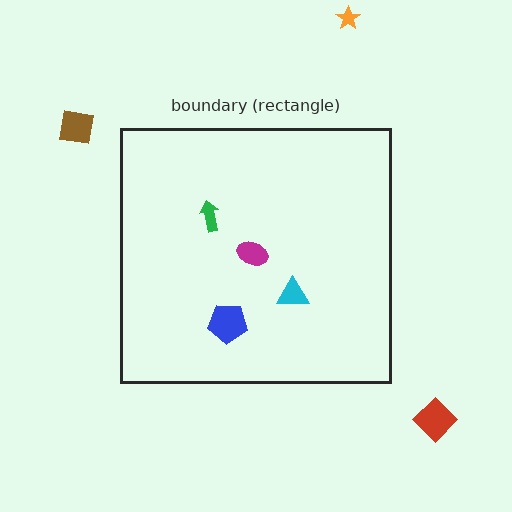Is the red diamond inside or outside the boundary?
Outside.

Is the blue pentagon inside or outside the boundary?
Inside.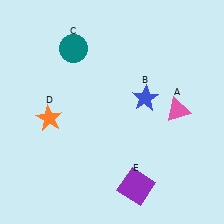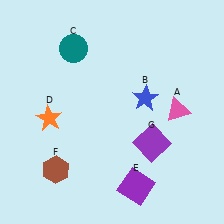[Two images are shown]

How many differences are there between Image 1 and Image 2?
There are 2 differences between the two images.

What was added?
A brown hexagon (F), a purple square (G) were added in Image 2.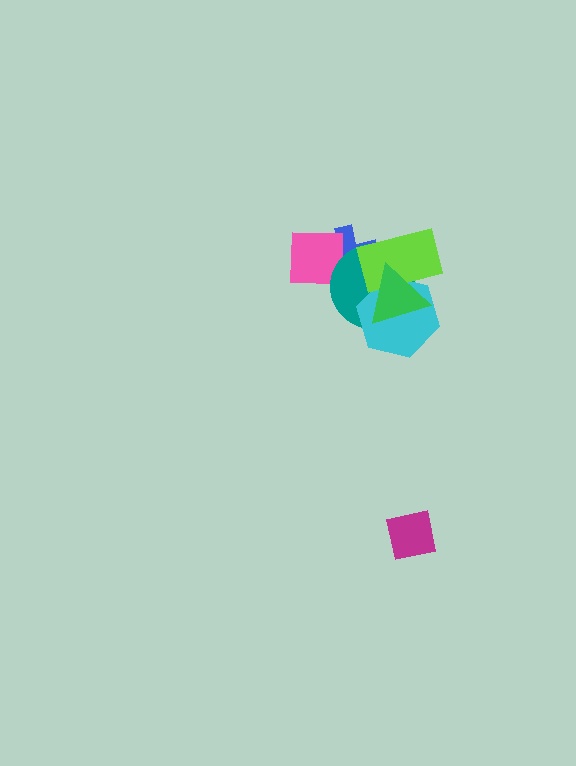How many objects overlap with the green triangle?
3 objects overlap with the green triangle.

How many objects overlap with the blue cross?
3 objects overlap with the blue cross.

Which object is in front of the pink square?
The teal circle is in front of the pink square.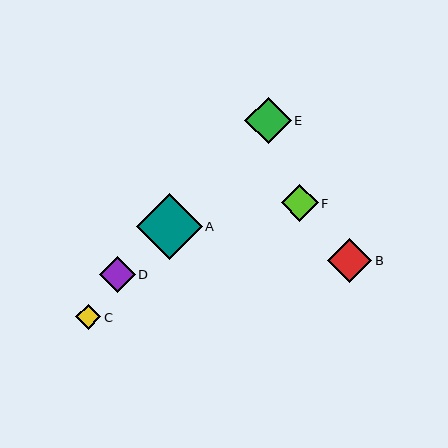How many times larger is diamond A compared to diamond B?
Diamond A is approximately 1.5 times the size of diamond B.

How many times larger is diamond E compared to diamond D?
Diamond E is approximately 1.3 times the size of diamond D.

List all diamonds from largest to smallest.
From largest to smallest: A, E, B, F, D, C.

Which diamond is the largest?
Diamond A is the largest with a size of approximately 66 pixels.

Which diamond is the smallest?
Diamond C is the smallest with a size of approximately 25 pixels.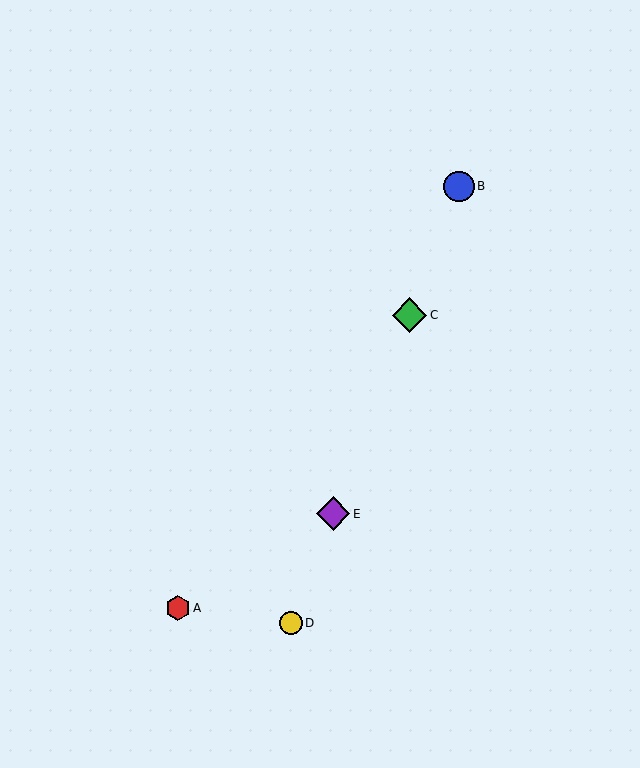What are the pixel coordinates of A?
Object A is at (178, 608).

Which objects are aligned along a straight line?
Objects B, C, D, E are aligned along a straight line.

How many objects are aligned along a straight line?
4 objects (B, C, D, E) are aligned along a straight line.